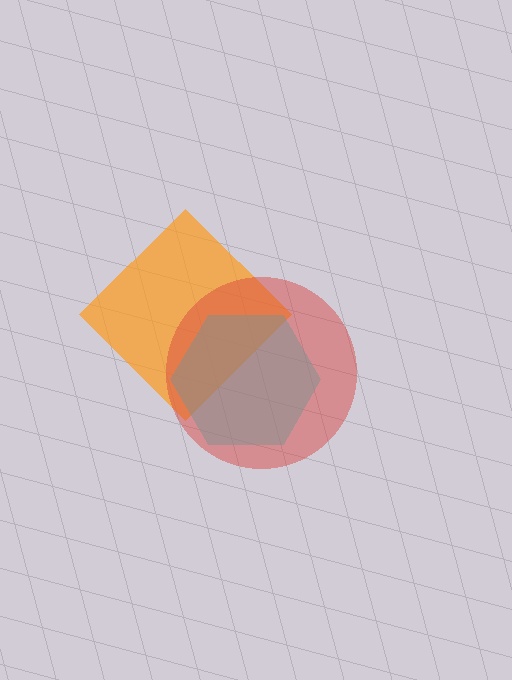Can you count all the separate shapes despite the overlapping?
Yes, there are 3 separate shapes.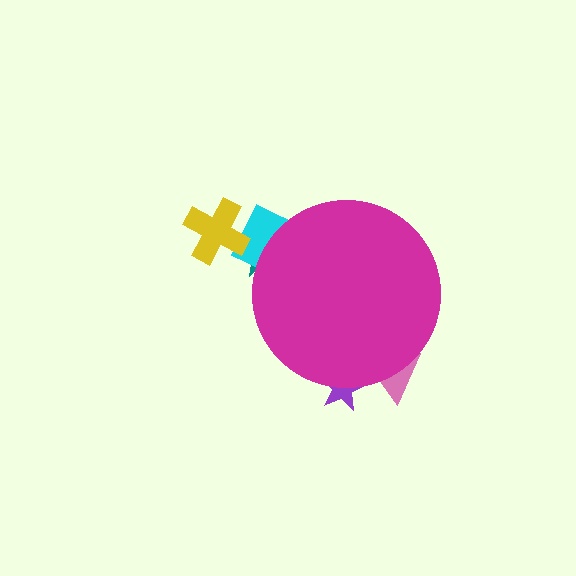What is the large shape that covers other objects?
A magenta circle.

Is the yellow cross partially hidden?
No, the yellow cross is fully visible.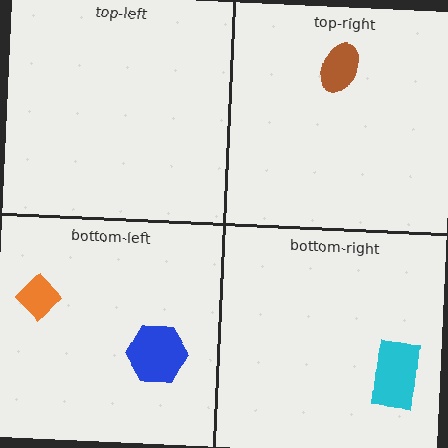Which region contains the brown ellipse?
The top-right region.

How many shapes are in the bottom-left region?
2.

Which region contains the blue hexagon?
The bottom-left region.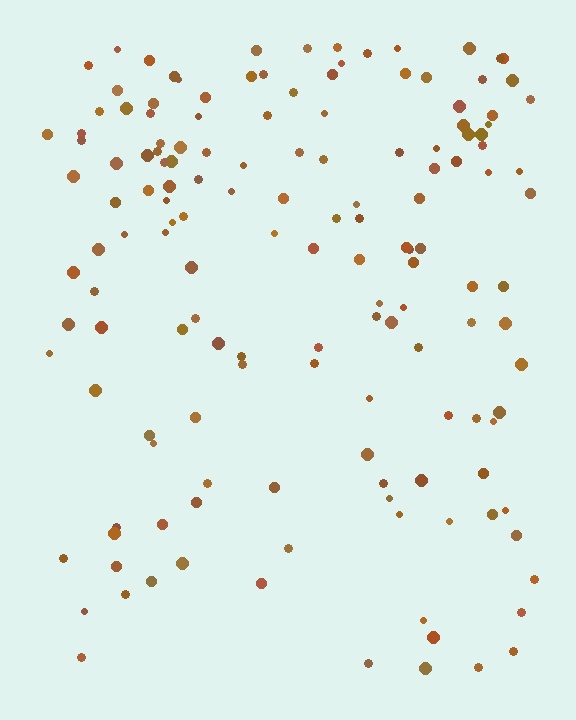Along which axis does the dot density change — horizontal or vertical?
Vertical.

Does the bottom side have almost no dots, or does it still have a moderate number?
Still a moderate number, just noticeably fewer than the top.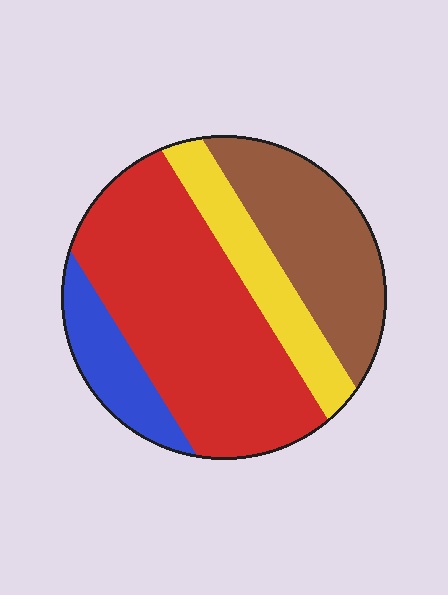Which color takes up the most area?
Red, at roughly 50%.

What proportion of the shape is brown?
Brown covers roughly 25% of the shape.